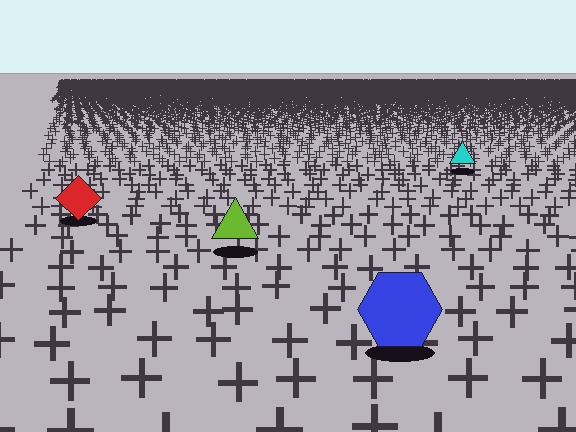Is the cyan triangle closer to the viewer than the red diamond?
No. The red diamond is closer — you can tell from the texture gradient: the ground texture is coarser near it.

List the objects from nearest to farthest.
From nearest to farthest: the blue hexagon, the lime triangle, the red diamond, the cyan triangle.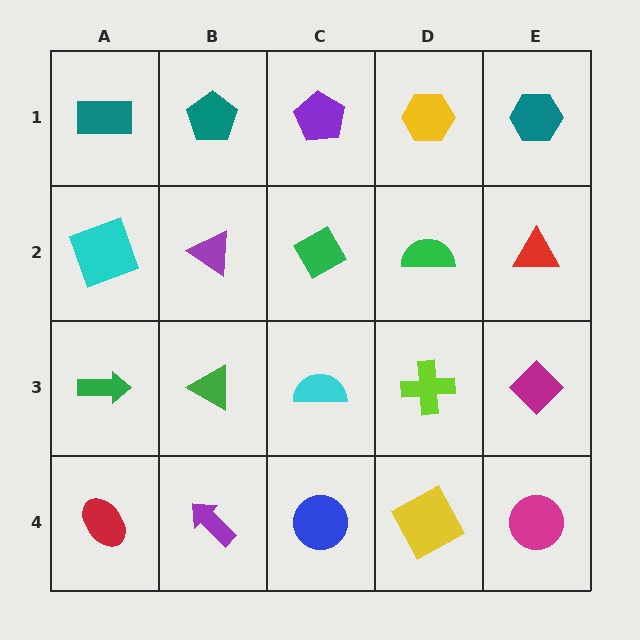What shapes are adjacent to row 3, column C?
A green diamond (row 2, column C), a blue circle (row 4, column C), a green triangle (row 3, column B), a lime cross (row 3, column D).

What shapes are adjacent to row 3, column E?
A red triangle (row 2, column E), a magenta circle (row 4, column E), a lime cross (row 3, column D).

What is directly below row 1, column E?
A red triangle.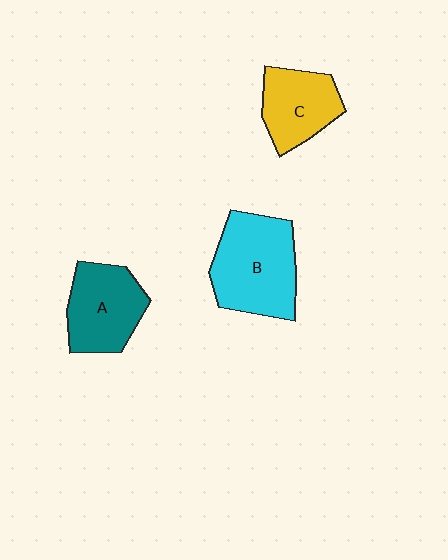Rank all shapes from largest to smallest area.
From largest to smallest: B (cyan), A (teal), C (yellow).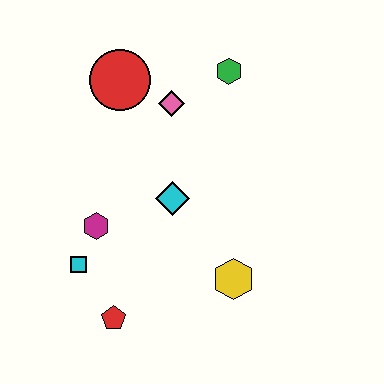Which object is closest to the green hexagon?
The pink diamond is closest to the green hexagon.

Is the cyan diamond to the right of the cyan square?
Yes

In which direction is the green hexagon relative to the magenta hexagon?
The green hexagon is above the magenta hexagon.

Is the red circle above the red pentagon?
Yes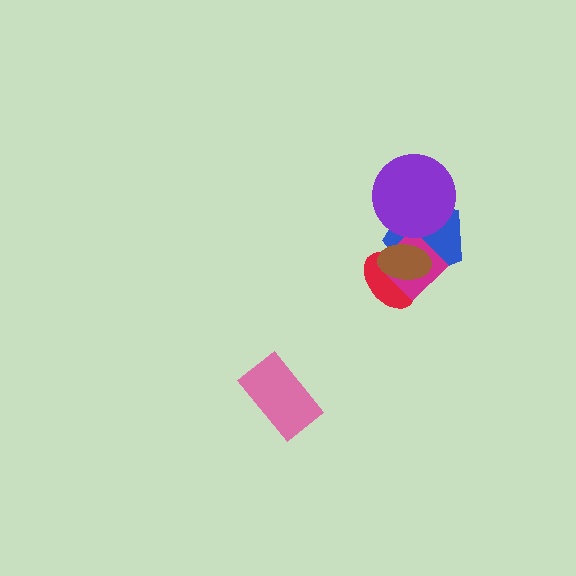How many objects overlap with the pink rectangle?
0 objects overlap with the pink rectangle.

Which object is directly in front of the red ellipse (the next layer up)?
The blue pentagon is directly in front of the red ellipse.